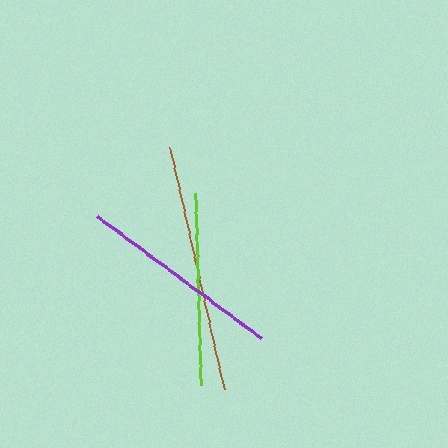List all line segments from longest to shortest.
From longest to shortest: brown, purple, lime.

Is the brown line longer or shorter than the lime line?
The brown line is longer than the lime line.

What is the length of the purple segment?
The purple segment is approximately 204 pixels long.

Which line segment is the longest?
The brown line is the longest at approximately 247 pixels.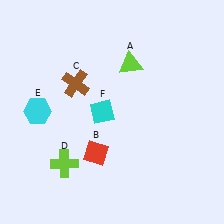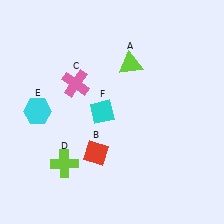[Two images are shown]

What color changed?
The cross (C) changed from brown in Image 1 to pink in Image 2.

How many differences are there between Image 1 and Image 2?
There is 1 difference between the two images.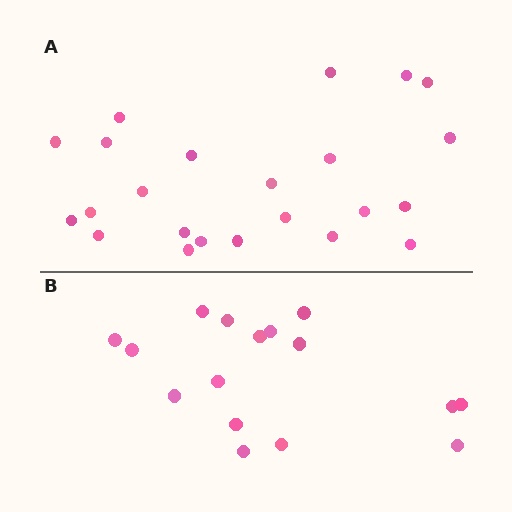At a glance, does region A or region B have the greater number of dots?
Region A (the top region) has more dots.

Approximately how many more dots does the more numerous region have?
Region A has roughly 8 or so more dots than region B.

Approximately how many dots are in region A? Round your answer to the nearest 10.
About 20 dots. (The exact count is 23, which rounds to 20.)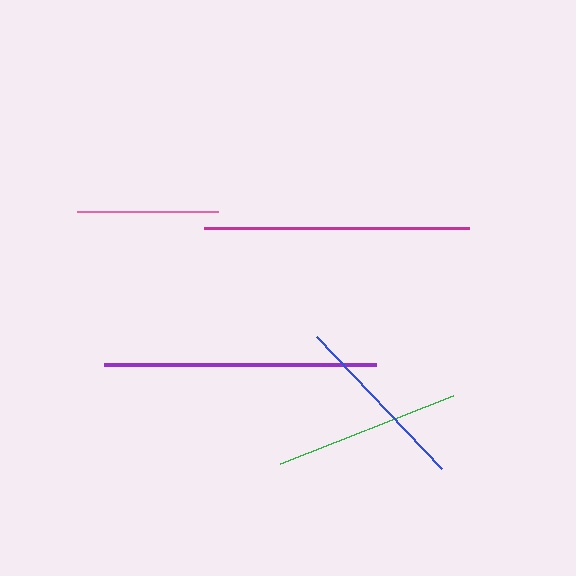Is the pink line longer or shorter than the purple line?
The purple line is longer than the pink line.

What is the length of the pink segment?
The pink segment is approximately 142 pixels long.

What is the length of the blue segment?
The blue segment is approximately 181 pixels long.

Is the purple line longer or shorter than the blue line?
The purple line is longer than the blue line.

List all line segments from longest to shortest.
From longest to shortest: purple, magenta, green, blue, pink.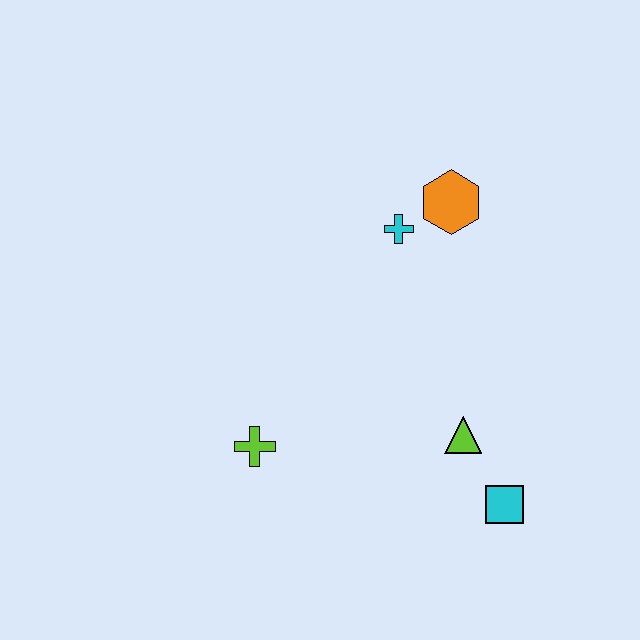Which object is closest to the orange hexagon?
The cyan cross is closest to the orange hexagon.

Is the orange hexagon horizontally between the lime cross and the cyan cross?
No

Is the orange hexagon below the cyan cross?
No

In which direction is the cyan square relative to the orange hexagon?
The cyan square is below the orange hexagon.